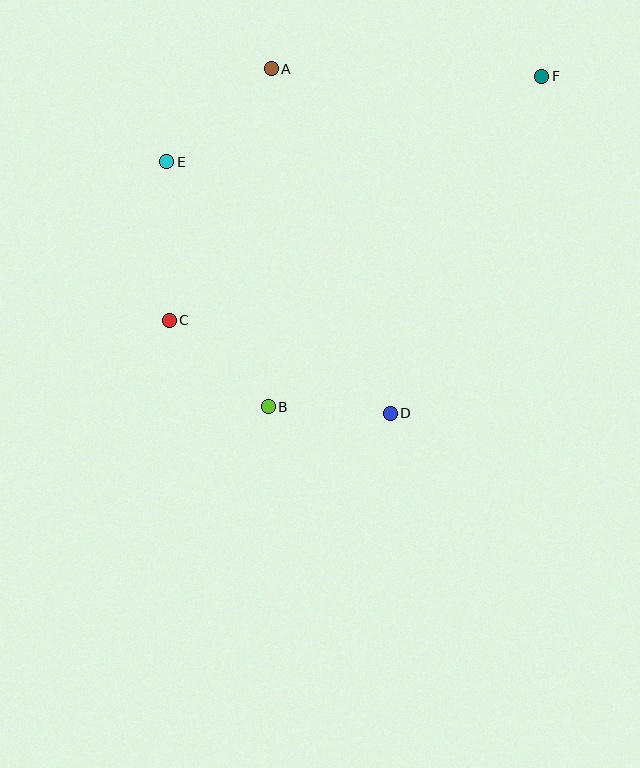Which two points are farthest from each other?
Points C and F are farthest from each other.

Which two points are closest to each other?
Points B and D are closest to each other.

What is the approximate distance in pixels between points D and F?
The distance between D and F is approximately 369 pixels.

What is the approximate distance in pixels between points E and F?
The distance between E and F is approximately 385 pixels.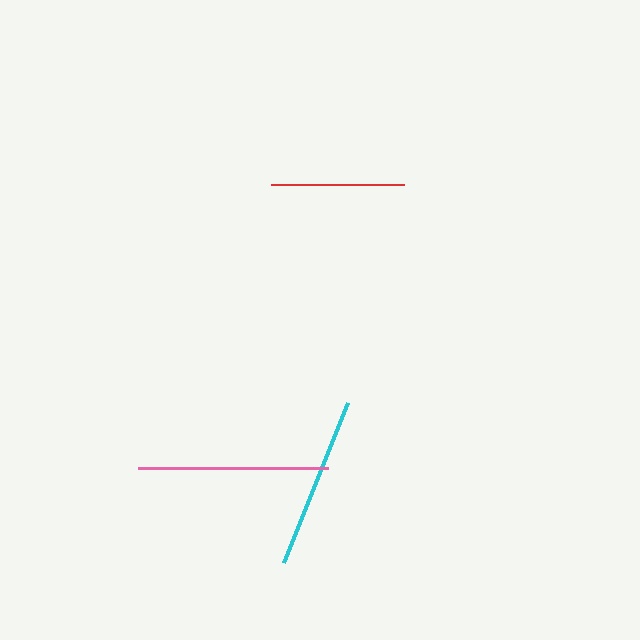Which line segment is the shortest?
The red line is the shortest at approximately 133 pixels.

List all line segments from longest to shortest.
From longest to shortest: pink, cyan, red.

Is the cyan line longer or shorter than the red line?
The cyan line is longer than the red line.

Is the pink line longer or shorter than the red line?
The pink line is longer than the red line.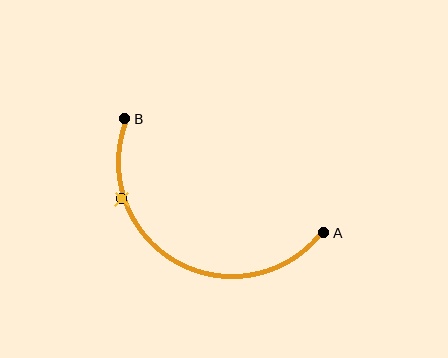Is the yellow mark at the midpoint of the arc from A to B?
No. The yellow mark lies on the arc but is closer to endpoint B. The arc midpoint would be at the point on the curve equidistant along the arc from both A and B.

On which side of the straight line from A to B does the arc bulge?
The arc bulges below the straight line connecting A and B.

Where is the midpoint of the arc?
The arc midpoint is the point on the curve farthest from the straight line joining A and B. It sits below that line.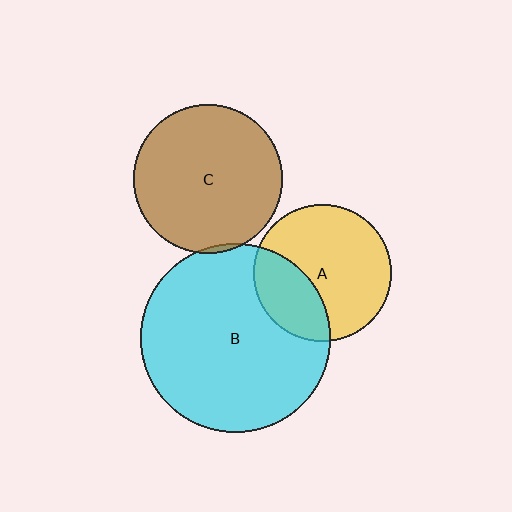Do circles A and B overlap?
Yes.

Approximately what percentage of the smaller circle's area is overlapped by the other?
Approximately 30%.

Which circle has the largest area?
Circle B (cyan).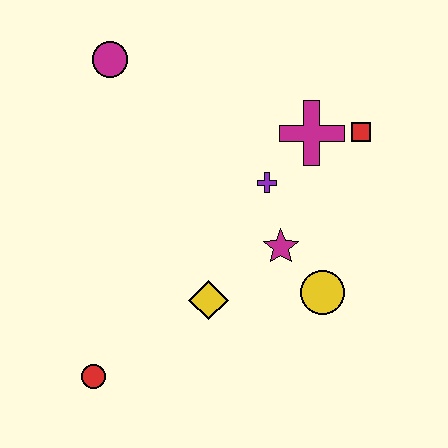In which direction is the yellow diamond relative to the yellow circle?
The yellow diamond is to the left of the yellow circle.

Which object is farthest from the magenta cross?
The red circle is farthest from the magenta cross.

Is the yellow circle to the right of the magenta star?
Yes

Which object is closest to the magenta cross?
The red square is closest to the magenta cross.